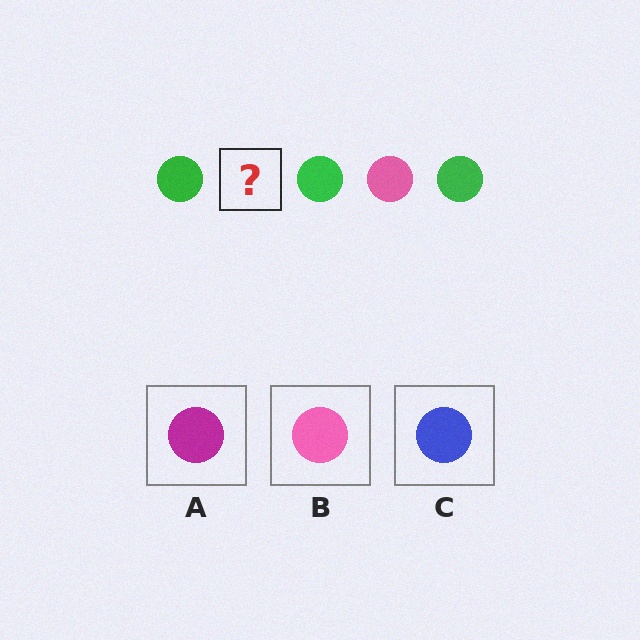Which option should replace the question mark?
Option B.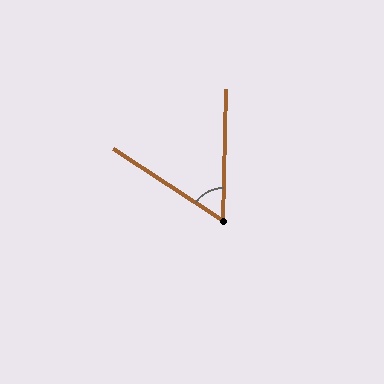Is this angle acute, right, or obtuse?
It is acute.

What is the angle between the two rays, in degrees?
Approximately 58 degrees.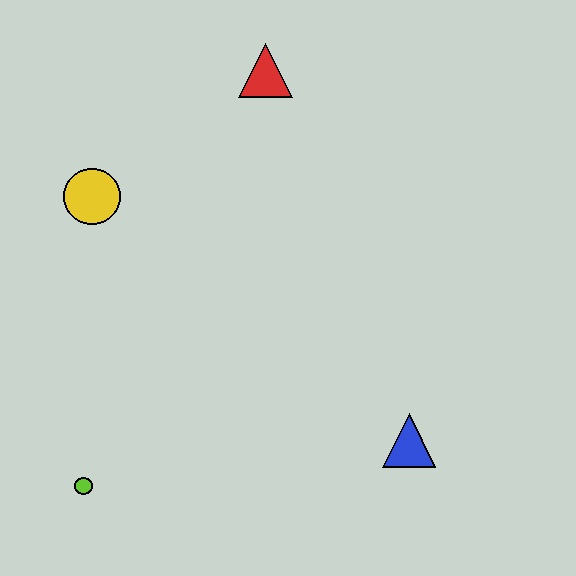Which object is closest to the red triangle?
The yellow circle is closest to the red triangle.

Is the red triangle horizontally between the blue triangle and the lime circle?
Yes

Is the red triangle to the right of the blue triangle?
No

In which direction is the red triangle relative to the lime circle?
The red triangle is above the lime circle.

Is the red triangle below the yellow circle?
No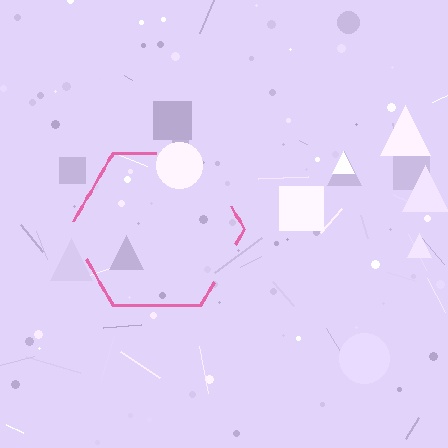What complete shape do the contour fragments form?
The contour fragments form a hexagon.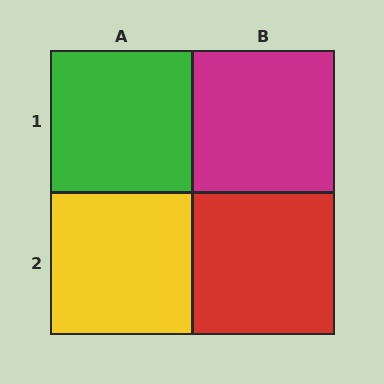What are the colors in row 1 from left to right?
Green, magenta.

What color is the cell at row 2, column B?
Red.